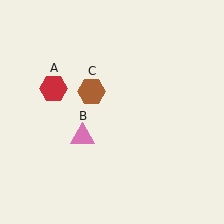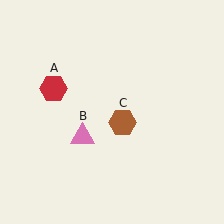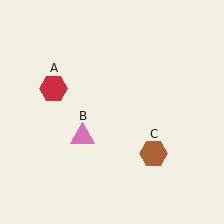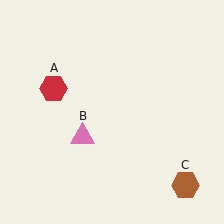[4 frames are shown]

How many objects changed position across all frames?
1 object changed position: brown hexagon (object C).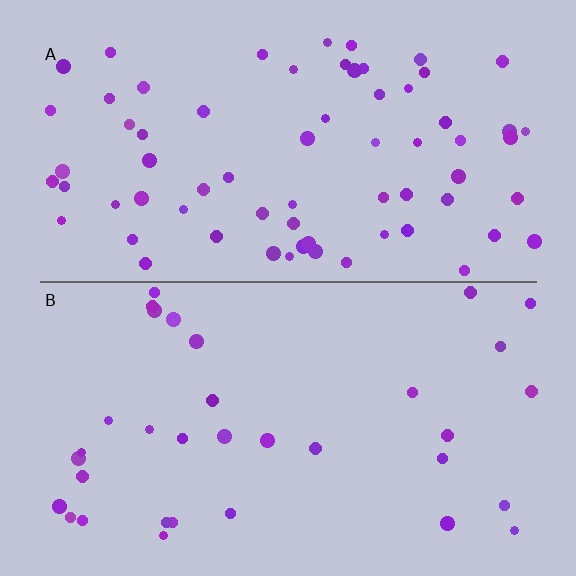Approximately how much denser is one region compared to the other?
Approximately 2.0× — region A over region B.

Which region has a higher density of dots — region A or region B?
A (the top).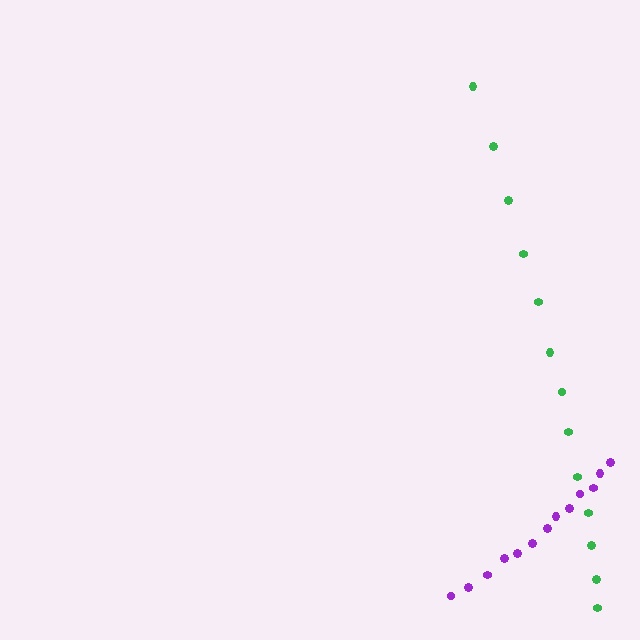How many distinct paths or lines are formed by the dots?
There are 2 distinct paths.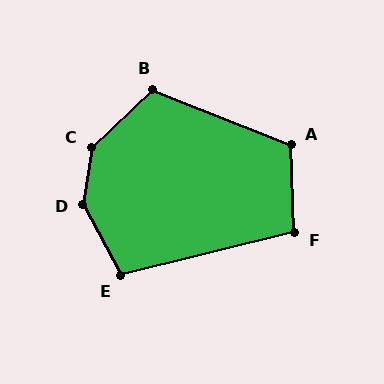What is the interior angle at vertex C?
Approximately 142 degrees (obtuse).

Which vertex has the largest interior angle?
D, at approximately 143 degrees.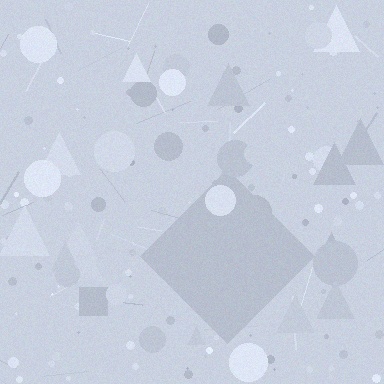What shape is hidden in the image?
A diamond is hidden in the image.